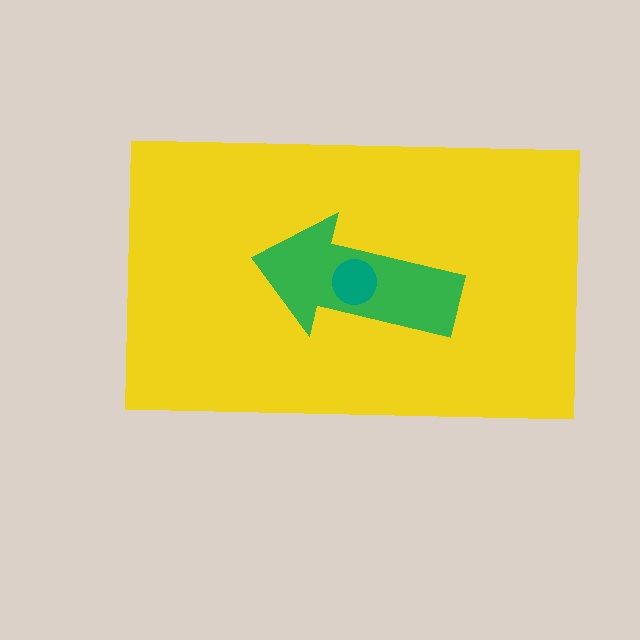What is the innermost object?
The teal circle.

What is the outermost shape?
The yellow rectangle.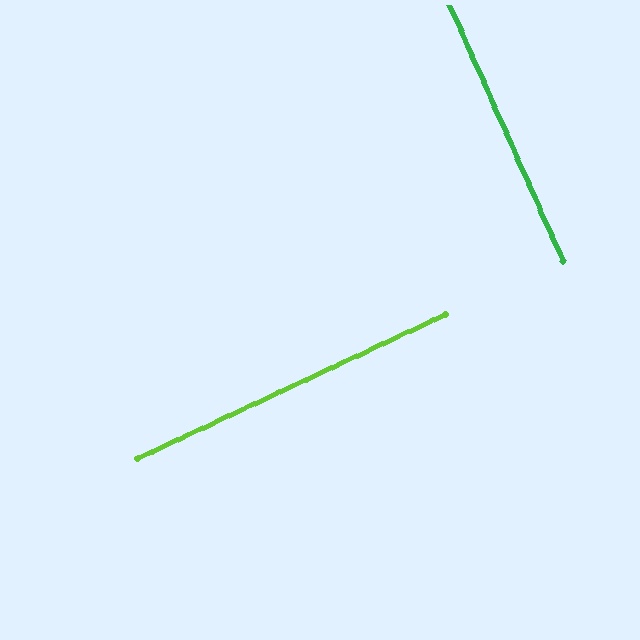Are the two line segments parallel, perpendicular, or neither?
Perpendicular — they meet at approximately 89°.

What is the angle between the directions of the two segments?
Approximately 89 degrees.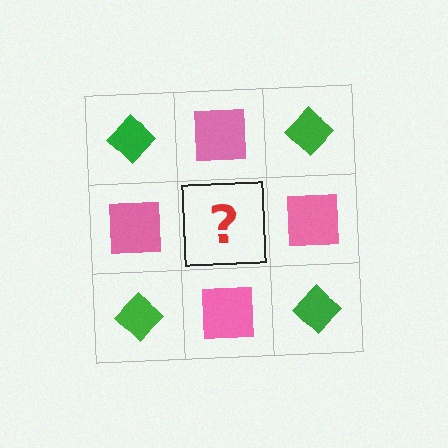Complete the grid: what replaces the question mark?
The question mark should be replaced with a green diamond.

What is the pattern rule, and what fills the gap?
The rule is that it alternates green diamond and pink square in a checkerboard pattern. The gap should be filled with a green diamond.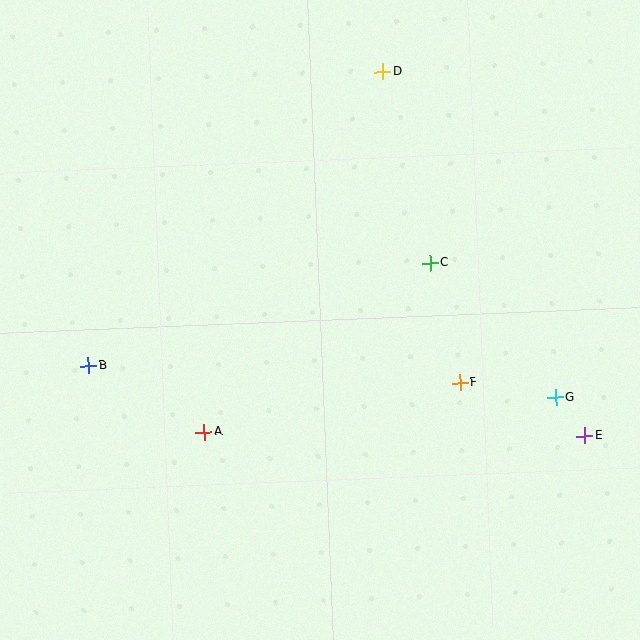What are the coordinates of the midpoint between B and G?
The midpoint between B and G is at (322, 381).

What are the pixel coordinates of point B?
Point B is at (88, 365).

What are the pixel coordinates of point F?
Point F is at (460, 383).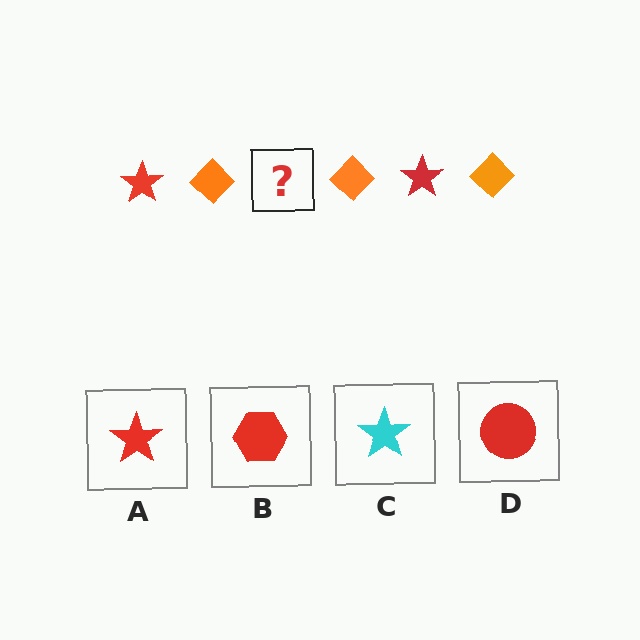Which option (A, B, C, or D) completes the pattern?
A.